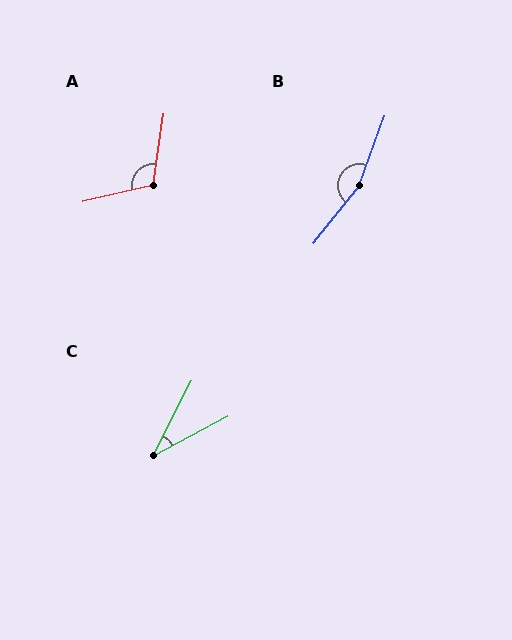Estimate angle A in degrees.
Approximately 111 degrees.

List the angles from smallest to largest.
C (35°), A (111°), B (162°).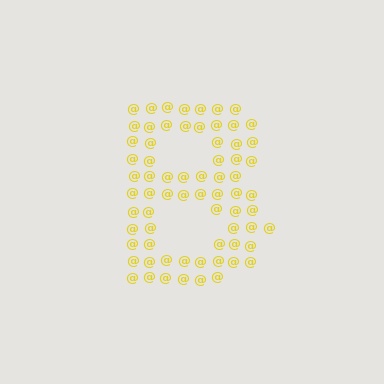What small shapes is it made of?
It is made of small at signs.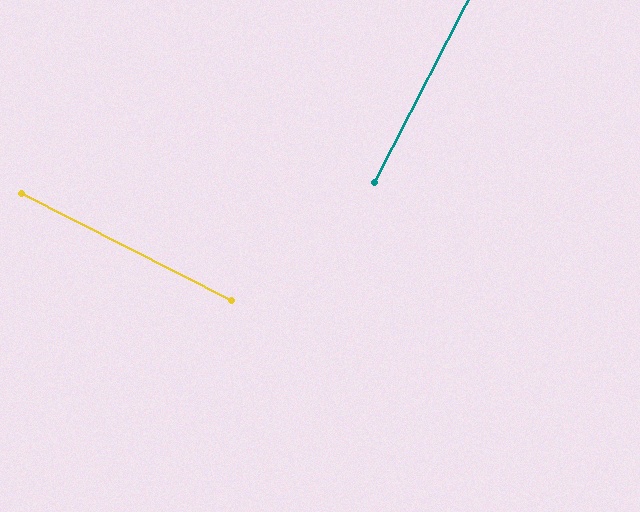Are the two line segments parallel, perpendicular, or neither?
Perpendicular — they meet at approximately 90°.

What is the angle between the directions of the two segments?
Approximately 90 degrees.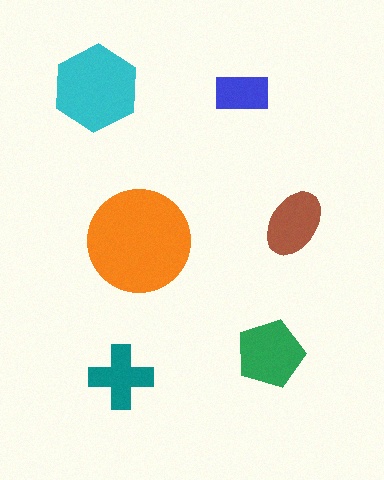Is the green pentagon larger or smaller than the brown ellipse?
Larger.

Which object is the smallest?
The blue rectangle.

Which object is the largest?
The orange circle.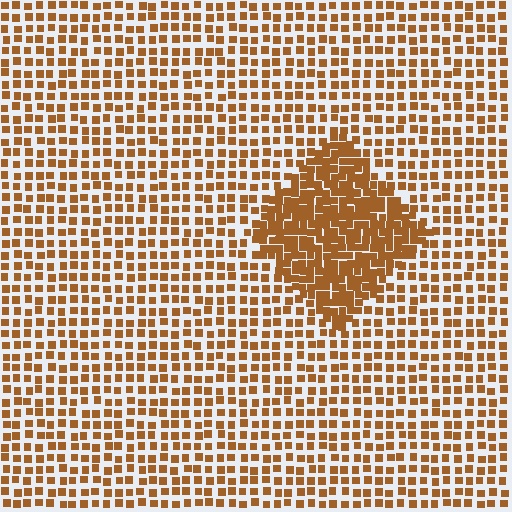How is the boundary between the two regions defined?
The boundary is defined by a change in element density (approximately 2.1x ratio). All elements are the same color, size, and shape.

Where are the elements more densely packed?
The elements are more densely packed inside the diamond boundary.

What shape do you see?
I see a diamond.